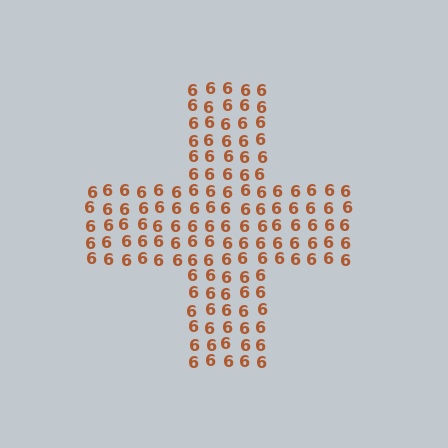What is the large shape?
The large shape is a cross.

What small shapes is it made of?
It is made of small digit 6's.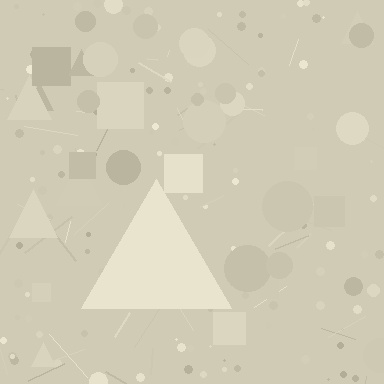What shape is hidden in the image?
A triangle is hidden in the image.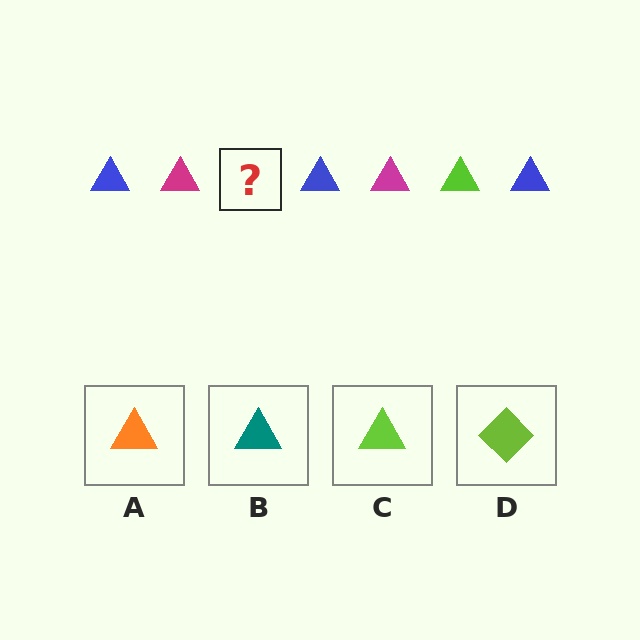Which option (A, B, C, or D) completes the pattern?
C.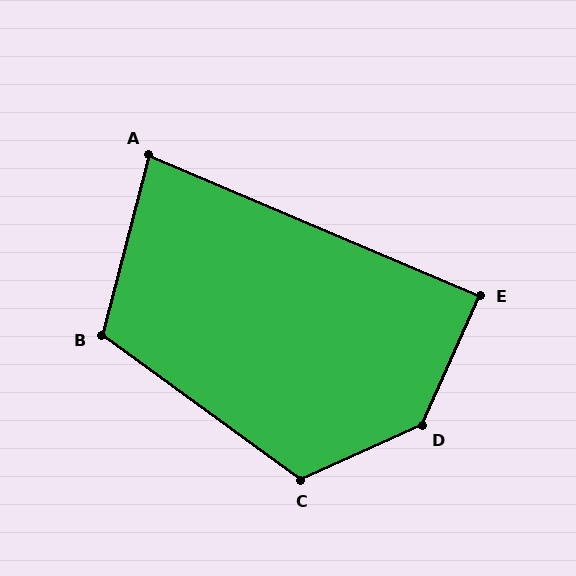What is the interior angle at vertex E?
Approximately 89 degrees (approximately right).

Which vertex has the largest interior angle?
D, at approximately 138 degrees.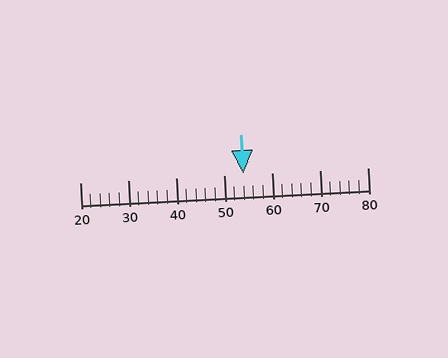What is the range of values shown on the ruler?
The ruler shows values from 20 to 80.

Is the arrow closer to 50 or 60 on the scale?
The arrow is closer to 50.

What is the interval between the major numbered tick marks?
The major tick marks are spaced 10 units apart.